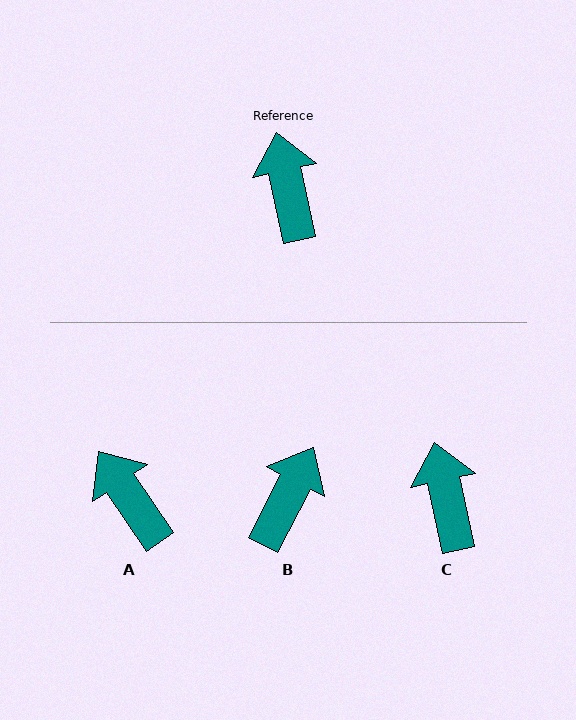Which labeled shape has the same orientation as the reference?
C.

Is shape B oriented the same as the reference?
No, it is off by about 40 degrees.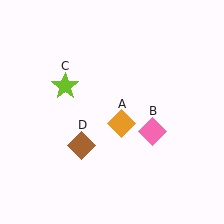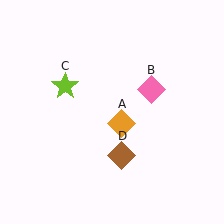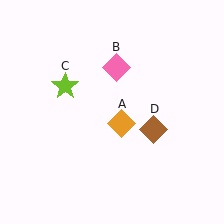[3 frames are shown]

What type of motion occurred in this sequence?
The pink diamond (object B), brown diamond (object D) rotated counterclockwise around the center of the scene.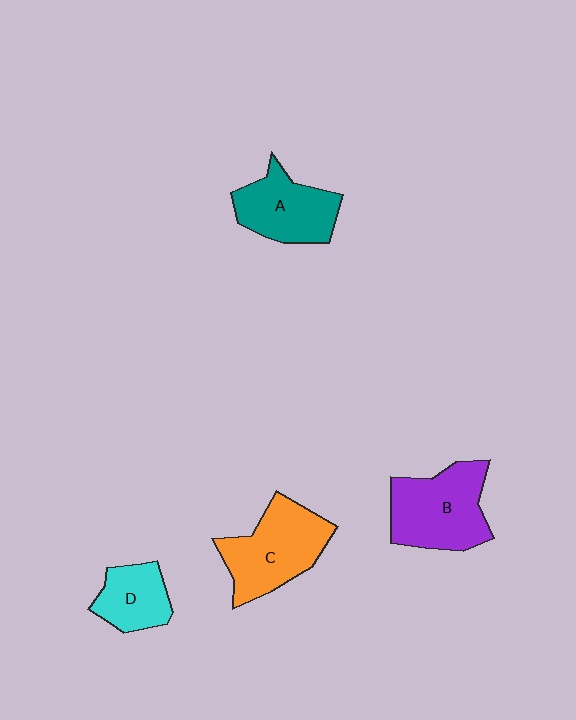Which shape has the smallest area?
Shape D (cyan).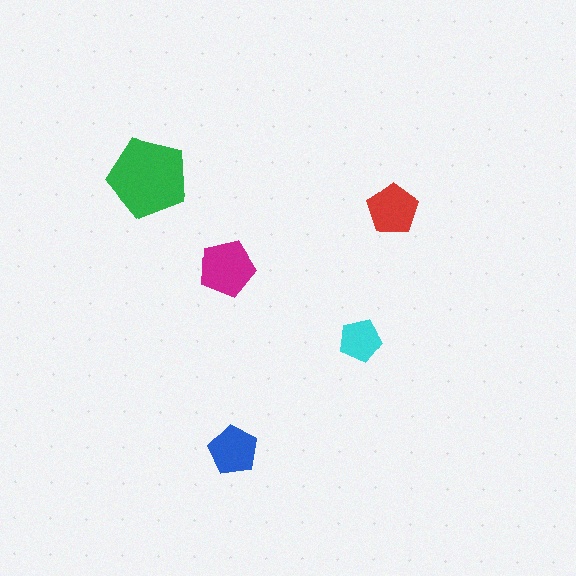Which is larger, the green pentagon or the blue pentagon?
The green one.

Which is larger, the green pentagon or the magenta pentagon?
The green one.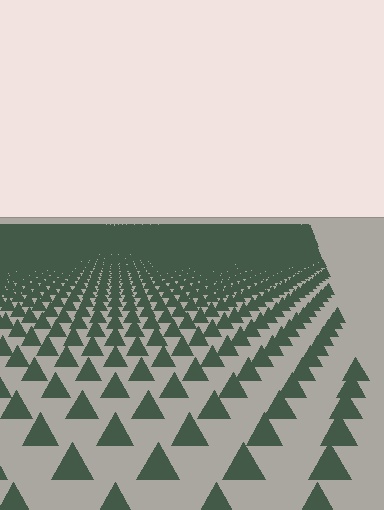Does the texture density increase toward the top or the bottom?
Density increases toward the top.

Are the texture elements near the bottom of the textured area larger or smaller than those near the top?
Larger. Near the bottom, elements are closer to the viewer and appear at a bigger on-screen size.